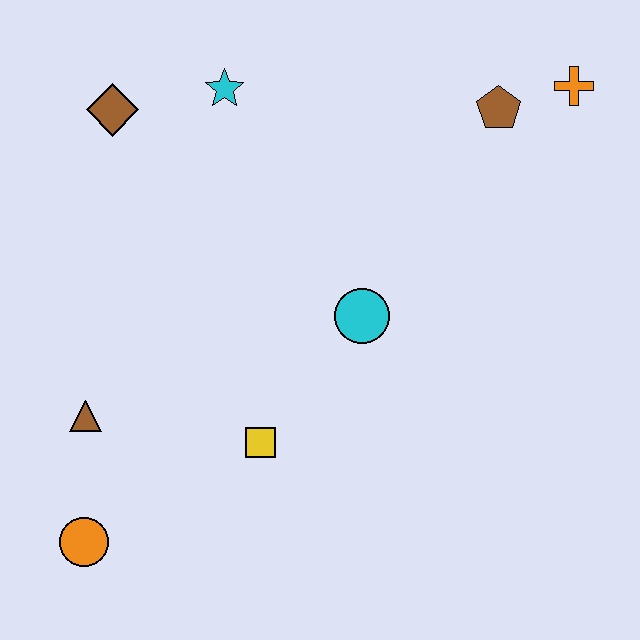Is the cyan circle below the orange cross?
Yes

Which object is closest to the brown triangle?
The orange circle is closest to the brown triangle.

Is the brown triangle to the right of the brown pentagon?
No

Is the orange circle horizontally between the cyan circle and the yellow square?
No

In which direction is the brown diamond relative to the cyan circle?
The brown diamond is to the left of the cyan circle.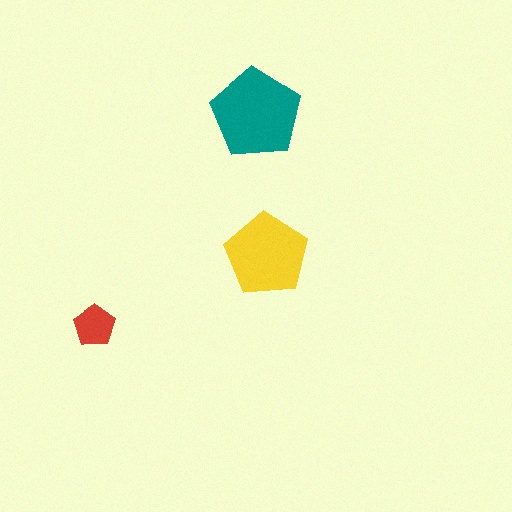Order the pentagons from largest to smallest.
the teal one, the yellow one, the red one.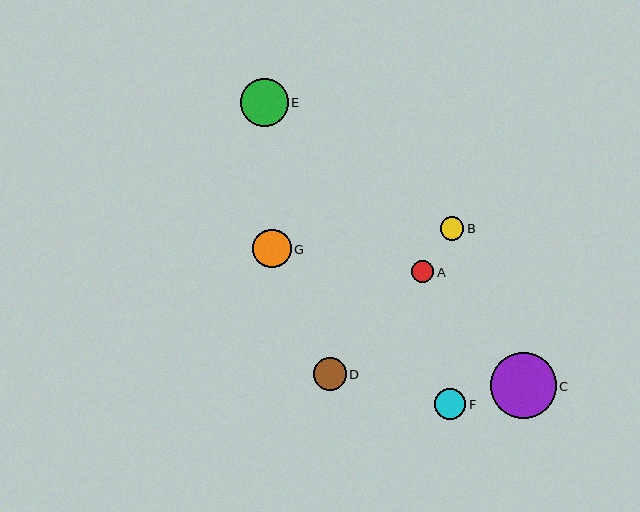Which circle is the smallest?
Circle A is the smallest with a size of approximately 22 pixels.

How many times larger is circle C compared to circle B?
Circle C is approximately 2.9 times the size of circle B.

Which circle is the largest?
Circle C is the largest with a size of approximately 66 pixels.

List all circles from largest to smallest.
From largest to smallest: C, E, G, D, F, B, A.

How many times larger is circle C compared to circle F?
Circle C is approximately 2.1 times the size of circle F.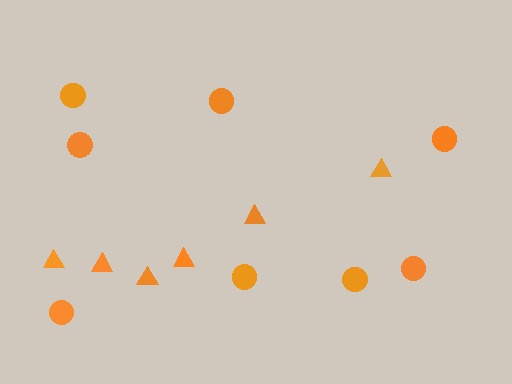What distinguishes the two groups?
There are 2 groups: one group of triangles (6) and one group of circles (8).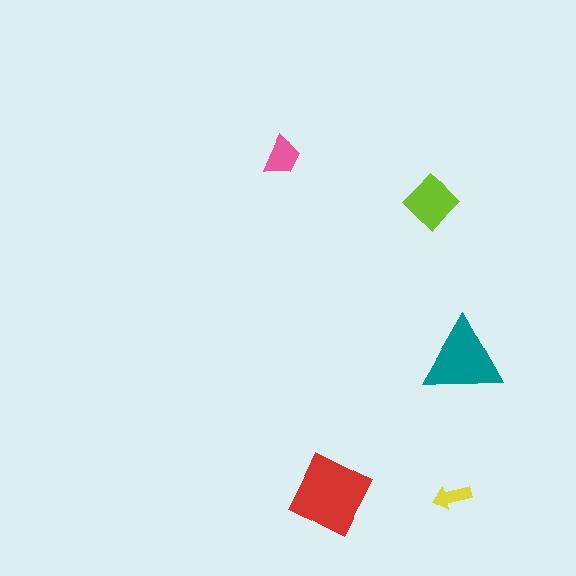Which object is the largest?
The red square.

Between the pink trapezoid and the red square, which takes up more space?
The red square.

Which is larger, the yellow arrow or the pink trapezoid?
The pink trapezoid.